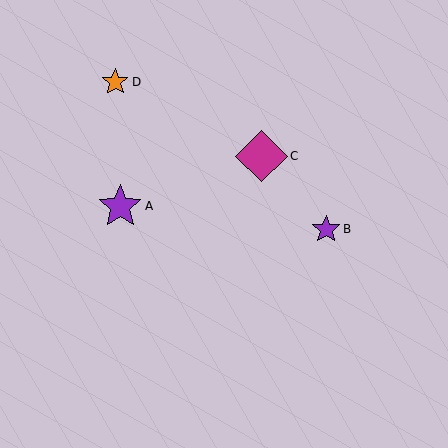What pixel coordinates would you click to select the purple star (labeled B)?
Click at (326, 229) to select the purple star B.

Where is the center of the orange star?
The center of the orange star is at (115, 82).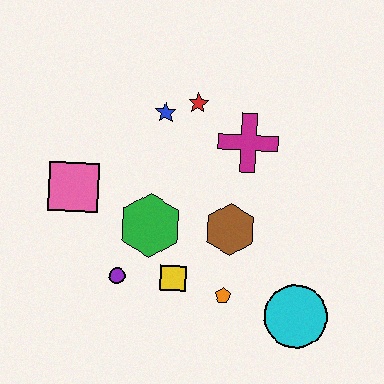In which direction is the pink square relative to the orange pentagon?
The pink square is to the left of the orange pentagon.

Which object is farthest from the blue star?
The cyan circle is farthest from the blue star.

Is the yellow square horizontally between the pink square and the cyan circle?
Yes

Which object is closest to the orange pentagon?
The yellow square is closest to the orange pentagon.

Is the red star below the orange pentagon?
No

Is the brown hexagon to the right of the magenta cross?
No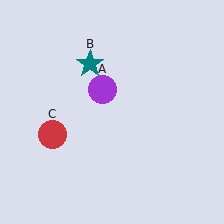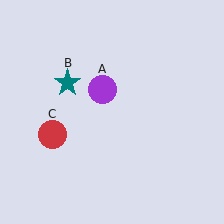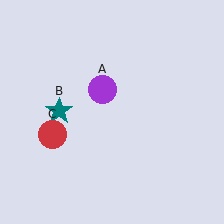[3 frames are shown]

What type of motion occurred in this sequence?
The teal star (object B) rotated counterclockwise around the center of the scene.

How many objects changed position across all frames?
1 object changed position: teal star (object B).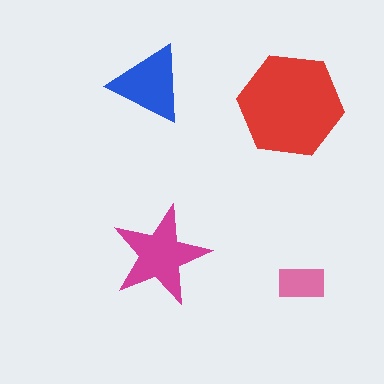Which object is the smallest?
The pink rectangle.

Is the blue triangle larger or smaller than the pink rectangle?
Larger.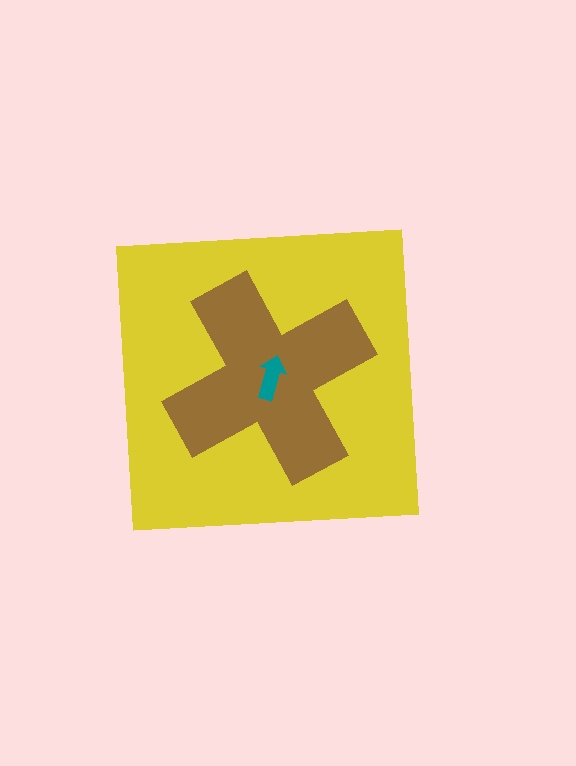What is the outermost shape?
The yellow square.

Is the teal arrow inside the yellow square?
Yes.